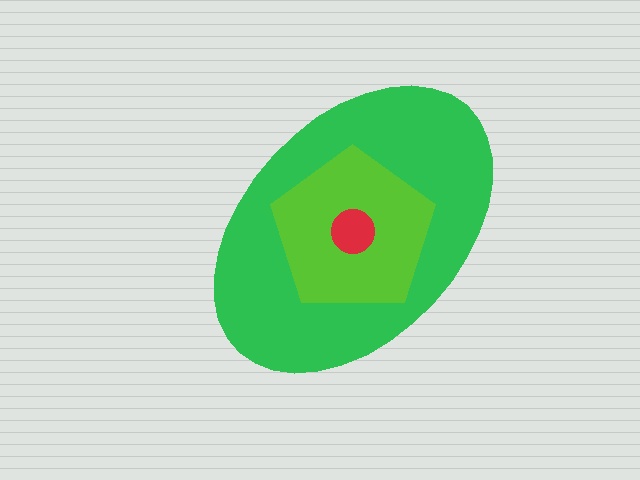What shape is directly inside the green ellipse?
The lime pentagon.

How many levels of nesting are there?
3.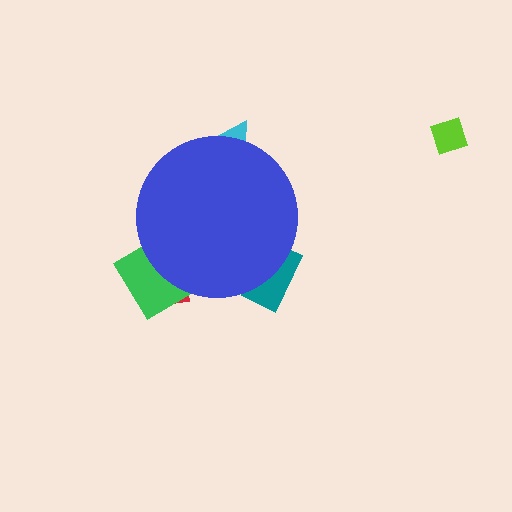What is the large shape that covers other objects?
A blue circle.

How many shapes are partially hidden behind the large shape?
4 shapes are partially hidden.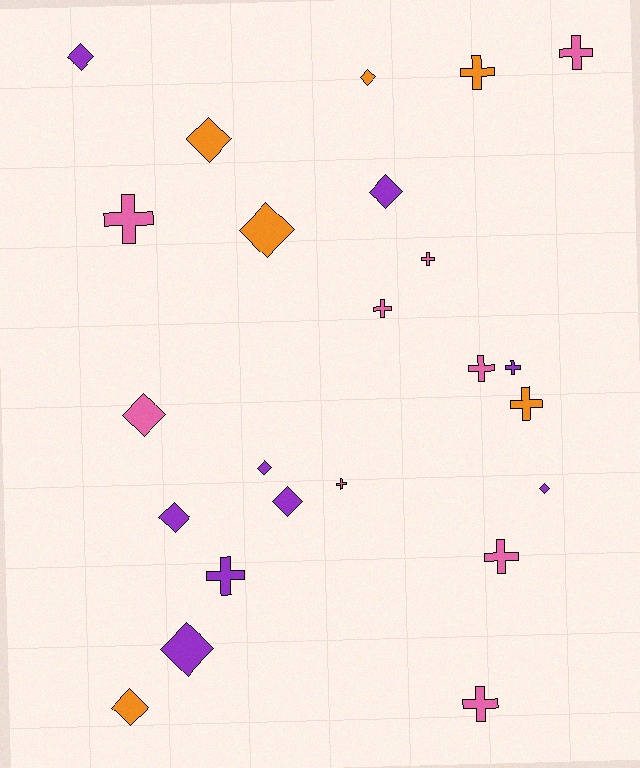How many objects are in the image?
There are 24 objects.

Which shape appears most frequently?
Cross, with 12 objects.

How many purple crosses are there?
There are 2 purple crosses.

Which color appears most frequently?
Pink, with 9 objects.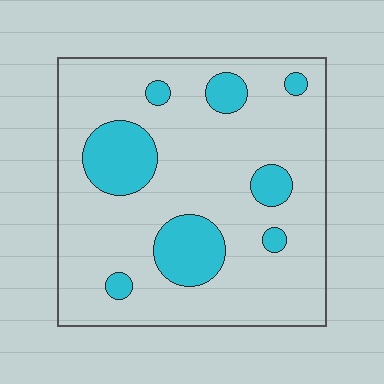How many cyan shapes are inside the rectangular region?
8.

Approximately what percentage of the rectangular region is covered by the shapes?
Approximately 20%.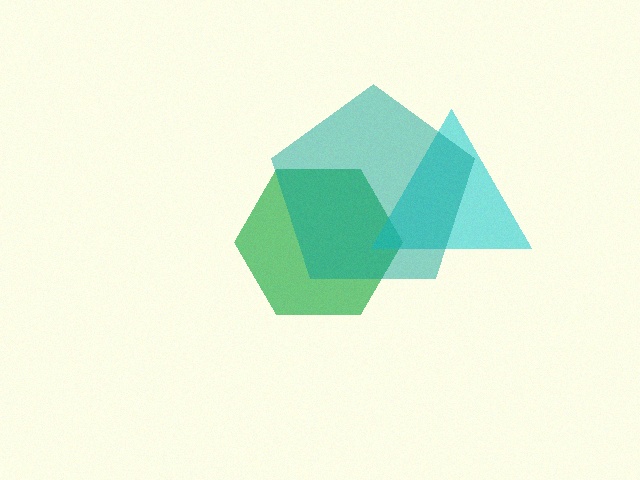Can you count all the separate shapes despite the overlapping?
Yes, there are 3 separate shapes.